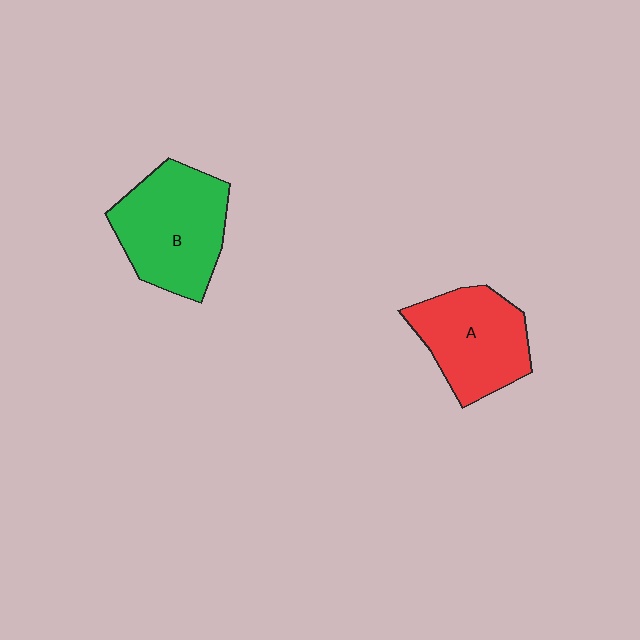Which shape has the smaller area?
Shape A (red).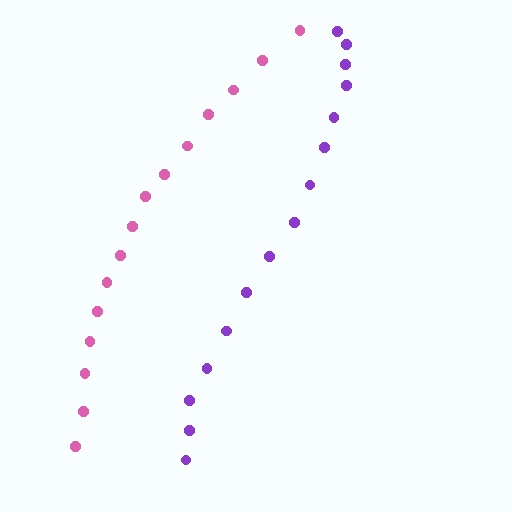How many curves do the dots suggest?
There are 2 distinct paths.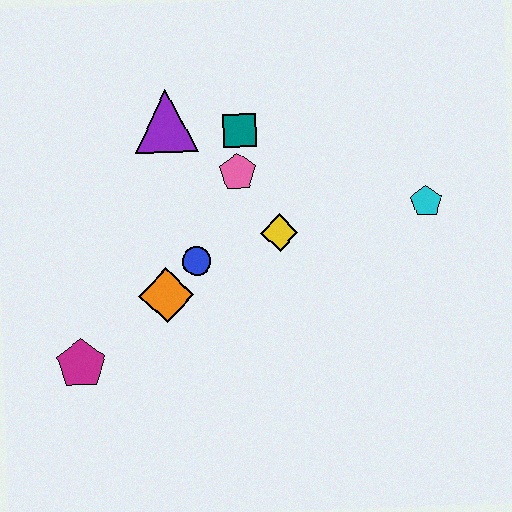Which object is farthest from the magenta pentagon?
The cyan pentagon is farthest from the magenta pentagon.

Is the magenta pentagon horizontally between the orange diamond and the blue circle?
No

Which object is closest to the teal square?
The pink pentagon is closest to the teal square.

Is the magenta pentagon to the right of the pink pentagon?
No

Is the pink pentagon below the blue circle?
No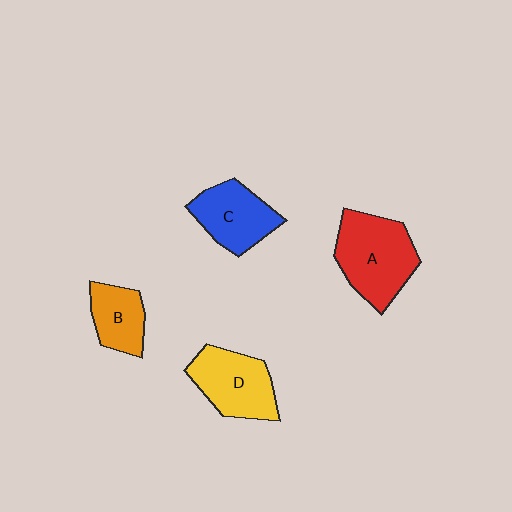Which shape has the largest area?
Shape A (red).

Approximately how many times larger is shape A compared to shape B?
Approximately 1.8 times.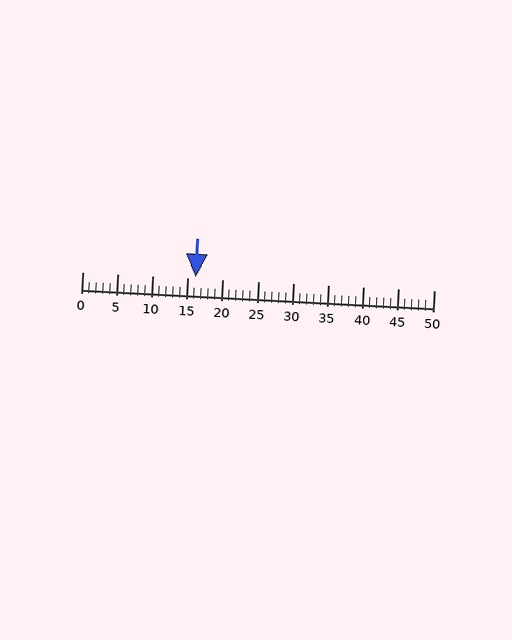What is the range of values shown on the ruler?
The ruler shows values from 0 to 50.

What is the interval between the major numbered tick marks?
The major tick marks are spaced 5 units apart.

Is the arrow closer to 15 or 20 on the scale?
The arrow is closer to 15.